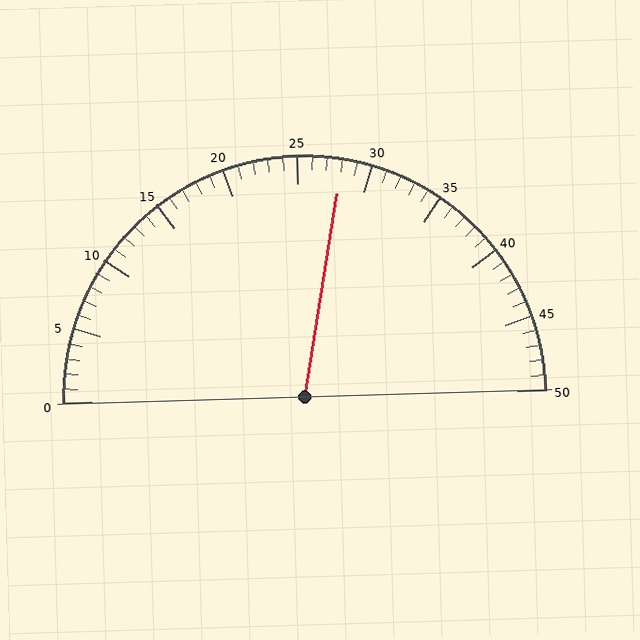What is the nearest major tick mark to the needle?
The nearest major tick mark is 30.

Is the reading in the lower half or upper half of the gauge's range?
The reading is in the upper half of the range (0 to 50).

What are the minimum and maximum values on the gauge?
The gauge ranges from 0 to 50.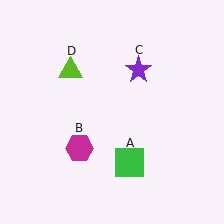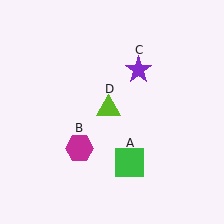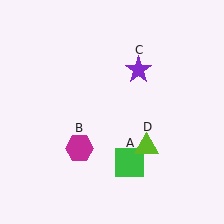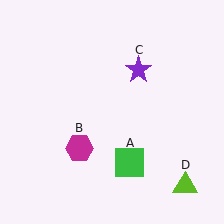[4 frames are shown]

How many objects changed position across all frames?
1 object changed position: lime triangle (object D).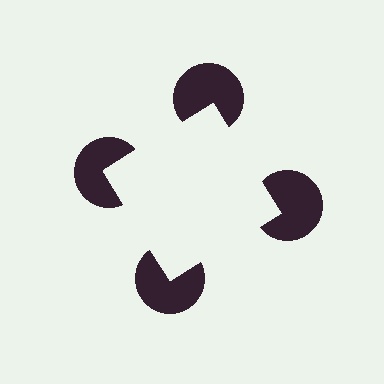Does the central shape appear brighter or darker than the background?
It typically appears slightly brighter than the background, even though no actual brightness change is drawn.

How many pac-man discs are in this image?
There are 4 — one at each vertex of the illusory square.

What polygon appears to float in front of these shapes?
An illusory square — its edges are inferred from the aligned wedge cuts in the pac-man discs, not physically drawn.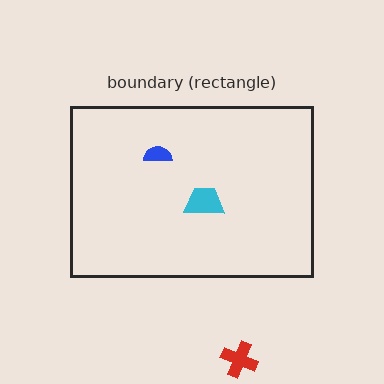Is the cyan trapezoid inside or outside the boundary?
Inside.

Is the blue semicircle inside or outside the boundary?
Inside.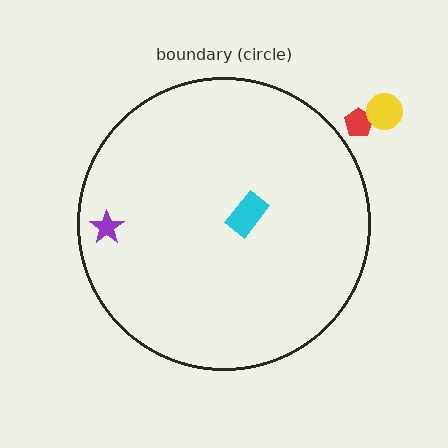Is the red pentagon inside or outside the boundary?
Outside.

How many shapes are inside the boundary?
2 inside, 2 outside.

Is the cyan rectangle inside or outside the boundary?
Inside.